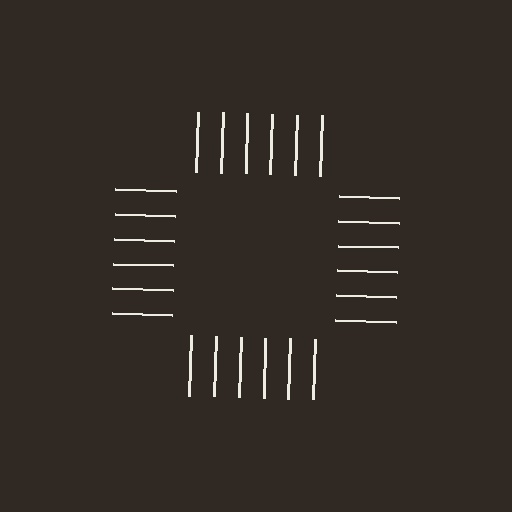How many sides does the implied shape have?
4 sides — the line-ends trace a square.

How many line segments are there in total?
24 — 6 along each of the 4 edges.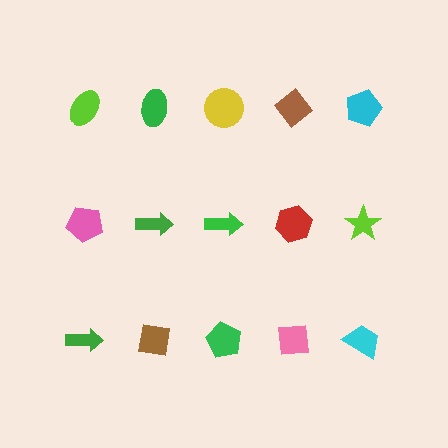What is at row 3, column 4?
A pink square.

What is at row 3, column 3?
A green pentagon.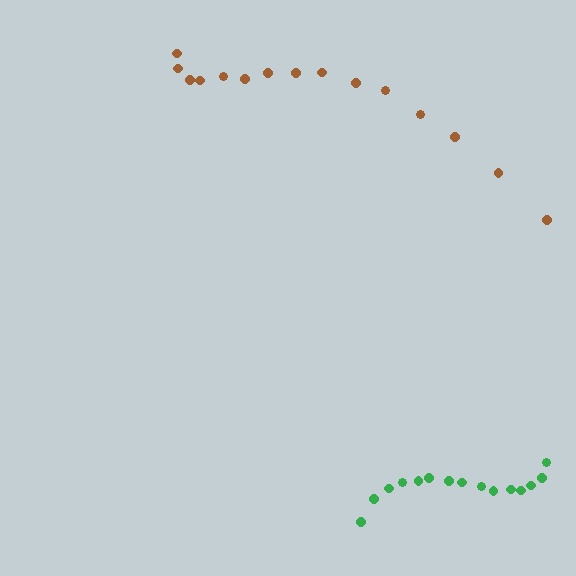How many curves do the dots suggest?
There are 2 distinct paths.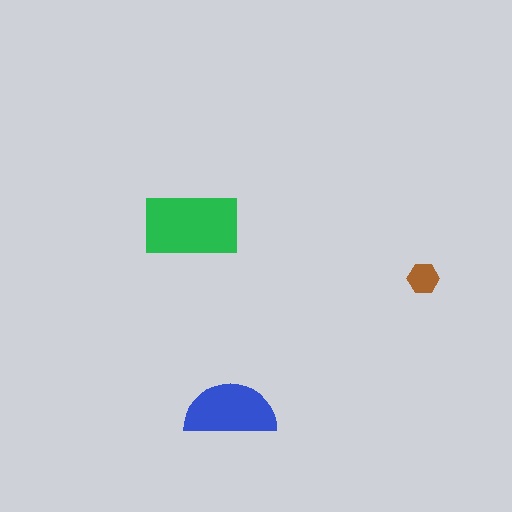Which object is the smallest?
The brown hexagon.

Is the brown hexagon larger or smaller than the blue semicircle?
Smaller.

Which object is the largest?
The green rectangle.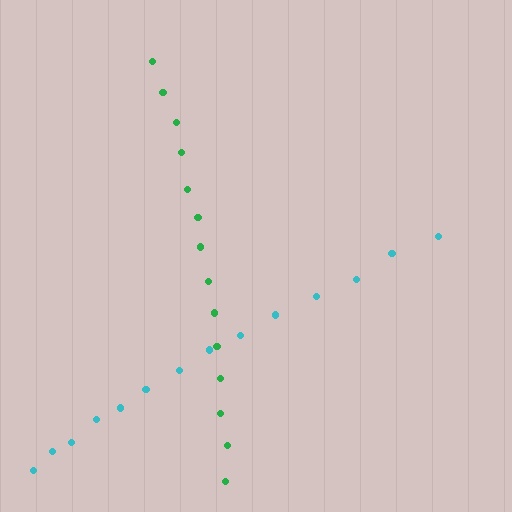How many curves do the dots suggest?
There are 2 distinct paths.